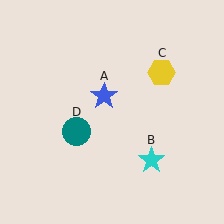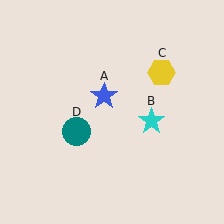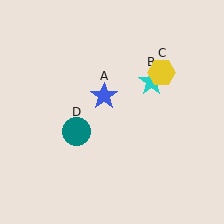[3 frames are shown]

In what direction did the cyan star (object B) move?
The cyan star (object B) moved up.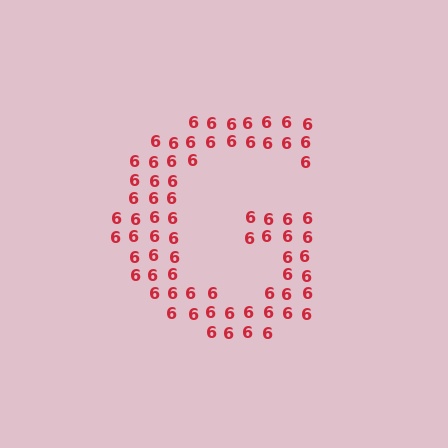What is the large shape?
The large shape is the letter G.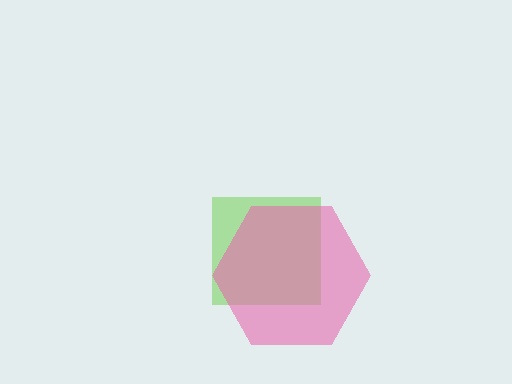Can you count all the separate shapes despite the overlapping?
Yes, there are 2 separate shapes.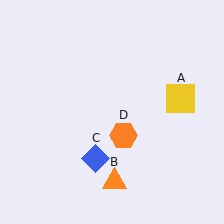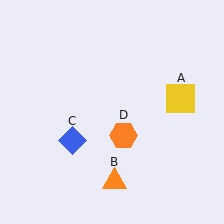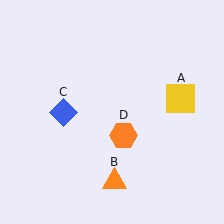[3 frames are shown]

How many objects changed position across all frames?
1 object changed position: blue diamond (object C).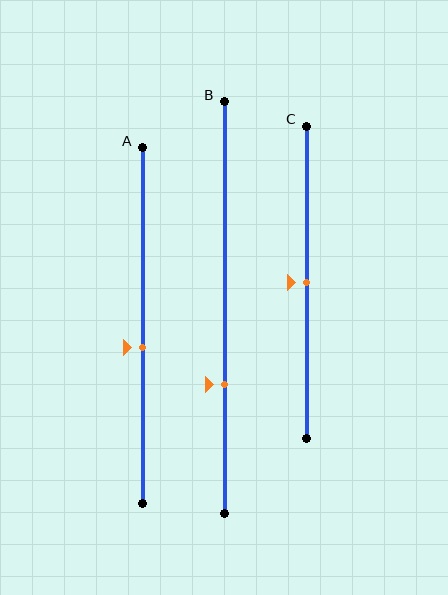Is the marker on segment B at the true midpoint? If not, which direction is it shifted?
No, the marker on segment B is shifted downward by about 19% of the segment length.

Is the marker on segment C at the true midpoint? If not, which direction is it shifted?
Yes, the marker on segment C is at the true midpoint.